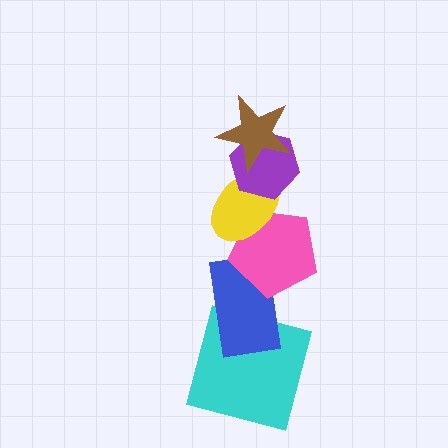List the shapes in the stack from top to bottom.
From top to bottom: the brown star, the purple hexagon, the yellow ellipse, the pink pentagon, the blue rectangle, the cyan square.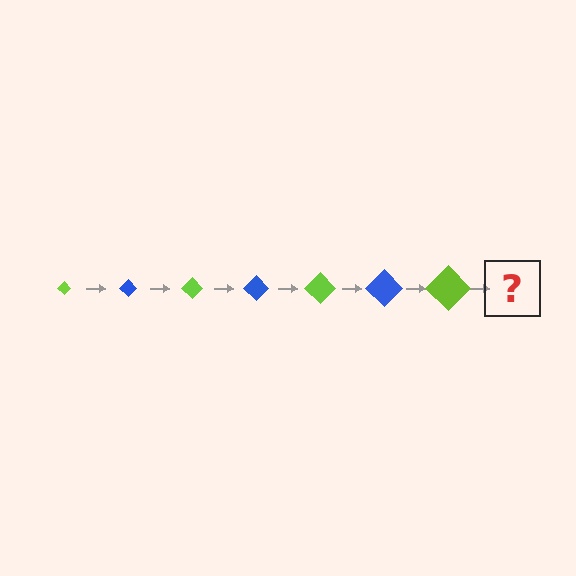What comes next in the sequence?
The next element should be a blue diamond, larger than the previous one.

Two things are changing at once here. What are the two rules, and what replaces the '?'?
The two rules are that the diamond grows larger each step and the color cycles through lime and blue. The '?' should be a blue diamond, larger than the previous one.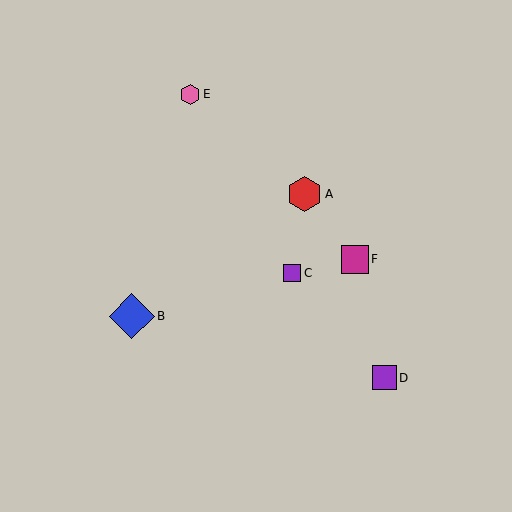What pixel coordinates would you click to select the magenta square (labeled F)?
Click at (355, 260) to select the magenta square F.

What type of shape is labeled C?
Shape C is a purple square.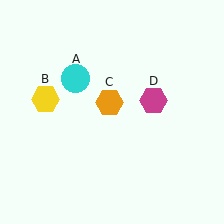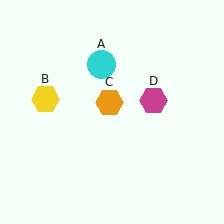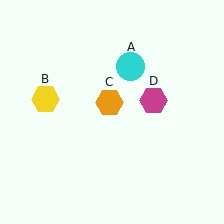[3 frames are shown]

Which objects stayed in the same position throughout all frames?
Yellow hexagon (object B) and orange hexagon (object C) and magenta hexagon (object D) remained stationary.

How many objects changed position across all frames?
1 object changed position: cyan circle (object A).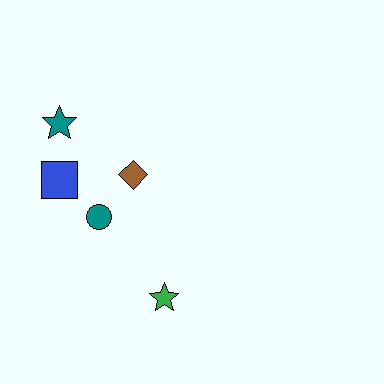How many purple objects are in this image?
There are no purple objects.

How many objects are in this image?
There are 5 objects.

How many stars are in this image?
There are 2 stars.